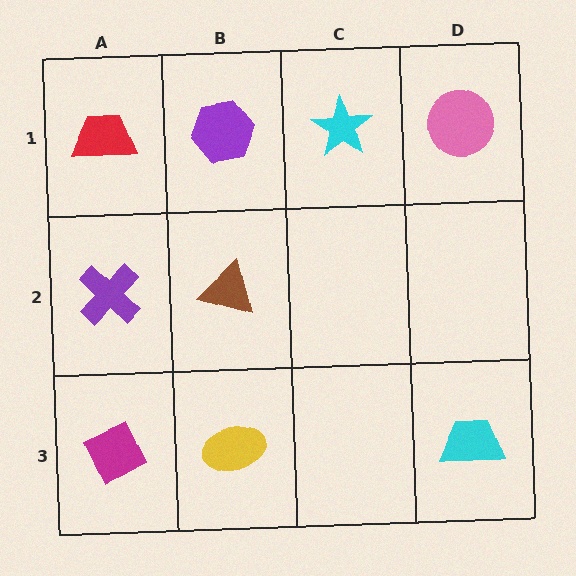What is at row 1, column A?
A red trapezoid.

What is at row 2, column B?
A brown triangle.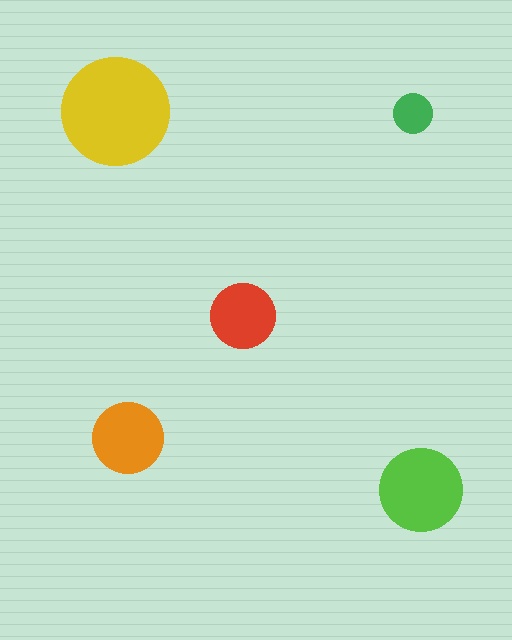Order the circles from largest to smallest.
the yellow one, the lime one, the orange one, the red one, the green one.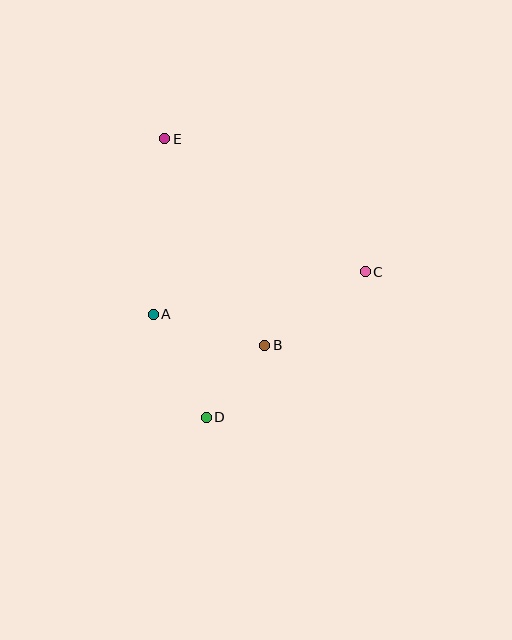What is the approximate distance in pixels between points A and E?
The distance between A and E is approximately 176 pixels.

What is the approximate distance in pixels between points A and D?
The distance between A and D is approximately 116 pixels.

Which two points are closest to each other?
Points B and D are closest to each other.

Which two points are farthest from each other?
Points D and E are farthest from each other.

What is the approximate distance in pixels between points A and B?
The distance between A and B is approximately 116 pixels.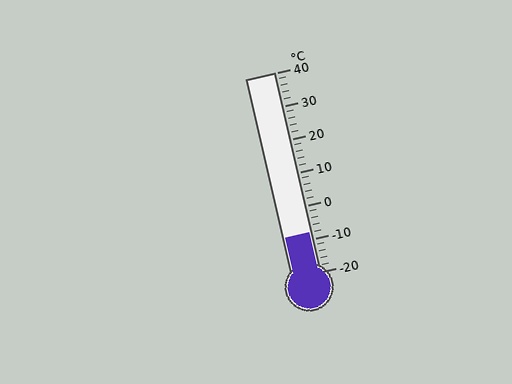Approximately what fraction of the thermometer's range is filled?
The thermometer is filled to approximately 20% of its range.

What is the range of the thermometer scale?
The thermometer scale ranges from -20°C to 40°C.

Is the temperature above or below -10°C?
The temperature is above -10°C.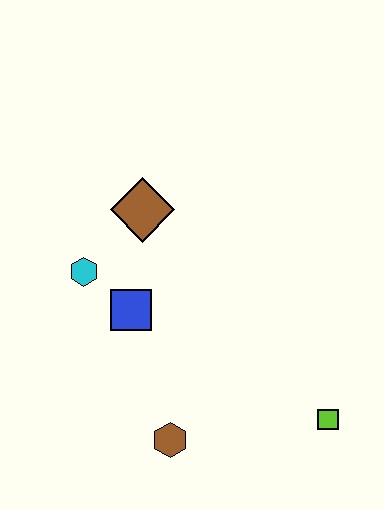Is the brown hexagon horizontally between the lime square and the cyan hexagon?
Yes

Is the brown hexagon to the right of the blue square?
Yes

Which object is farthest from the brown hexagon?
The brown diamond is farthest from the brown hexagon.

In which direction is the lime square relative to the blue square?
The lime square is to the right of the blue square.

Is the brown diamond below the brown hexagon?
No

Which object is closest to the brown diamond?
The cyan hexagon is closest to the brown diamond.